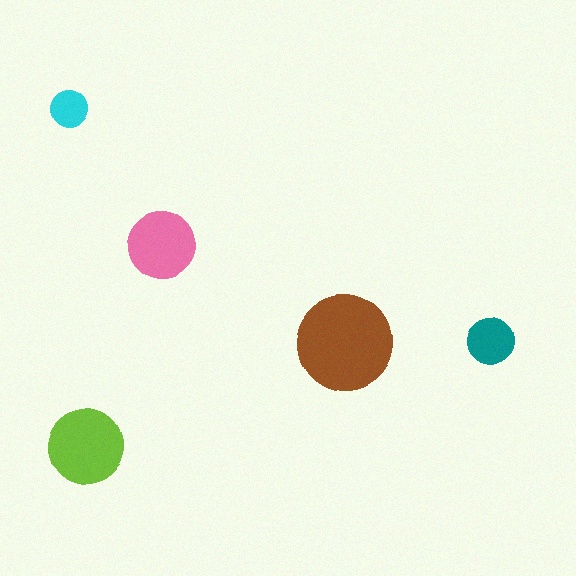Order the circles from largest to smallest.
the brown one, the lime one, the pink one, the teal one, the cyan one.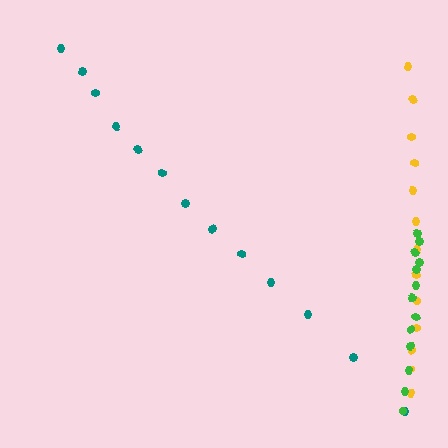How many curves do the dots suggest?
There are 3 distinct paths.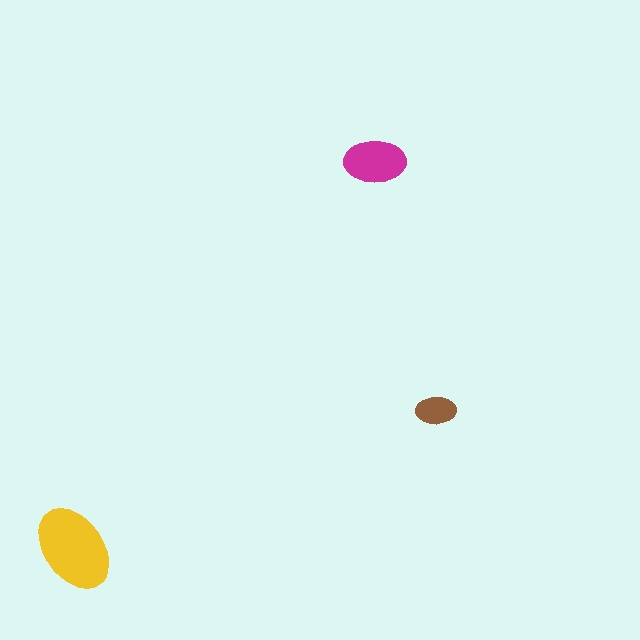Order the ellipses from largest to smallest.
the yellow one, the magenta one, the brown one.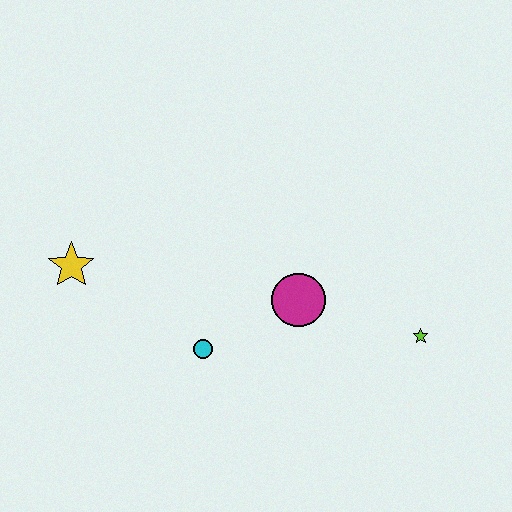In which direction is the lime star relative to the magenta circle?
The lime star is to the right of the magenta circle.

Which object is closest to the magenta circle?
The cyan circle is closest to the magenta circle.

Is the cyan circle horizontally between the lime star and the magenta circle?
No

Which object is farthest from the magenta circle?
The yellow star is farthest from the magenta circle.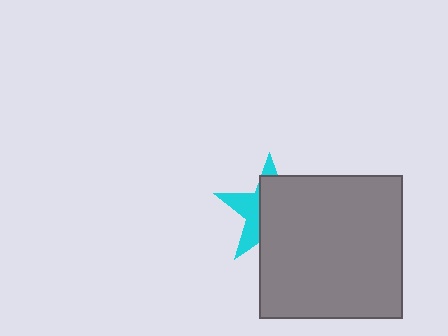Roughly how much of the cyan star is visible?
A small part of it is visible (roughly 38%).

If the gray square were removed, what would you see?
You would see the complete cyan star.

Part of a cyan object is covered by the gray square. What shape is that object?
It is a star.